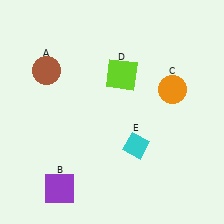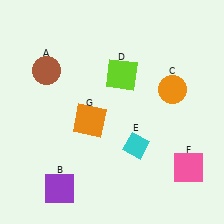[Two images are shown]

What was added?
A pink square (F), an orange square (G) were added in Image 2.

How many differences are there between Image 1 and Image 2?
There are 2 differences between the two images.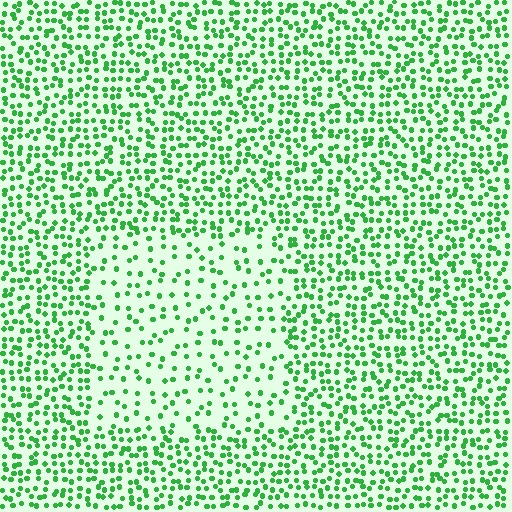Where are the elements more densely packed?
The elements are more densely packed outside the rectangle boundary.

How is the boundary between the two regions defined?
The boundary is defined by a change in element density (approximately 2.1x ratio). All elements are the same color, size, and shape.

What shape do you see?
I see a rectangle.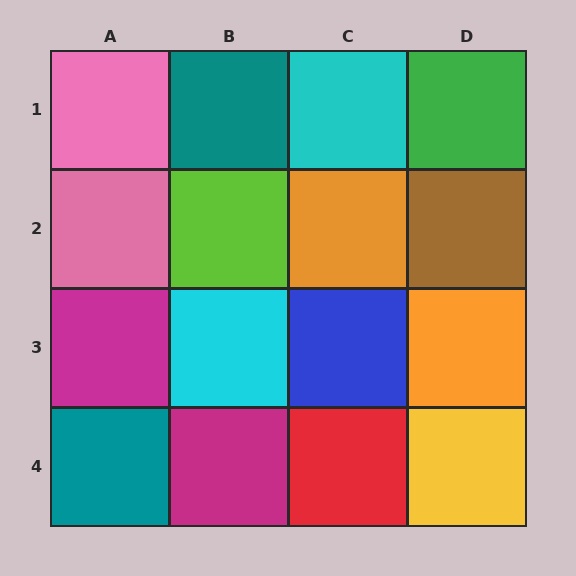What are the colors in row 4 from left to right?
Teal, magenta, red, yellow.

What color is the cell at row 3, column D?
Orange.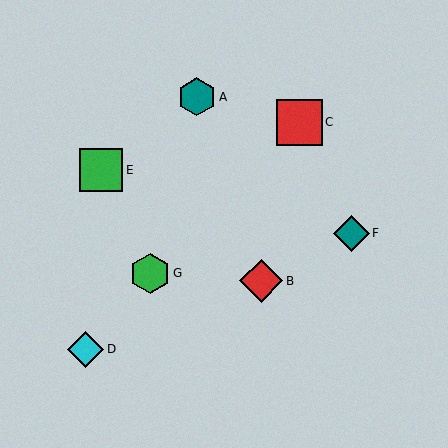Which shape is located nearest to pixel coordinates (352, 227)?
The teal diamond (labeled F) at (351, 233) is nearest to that location.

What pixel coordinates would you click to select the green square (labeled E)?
Click at (101, 170) to select the green square E.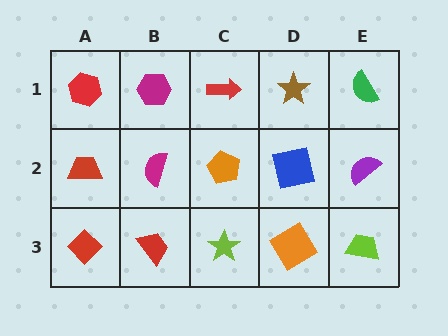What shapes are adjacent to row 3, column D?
A blue square (row 2, column D), a lime star (row 3, column C), a lime trapezoid (row 3, column E).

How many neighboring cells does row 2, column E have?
3.